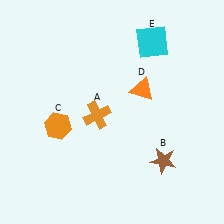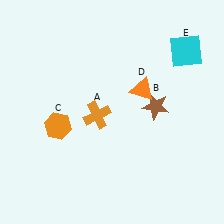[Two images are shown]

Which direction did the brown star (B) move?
The brown star (B) moved up.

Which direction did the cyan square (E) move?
The cyan square (E) moved right.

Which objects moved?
The objects that moved are: the brown star (B), the cyan square (E).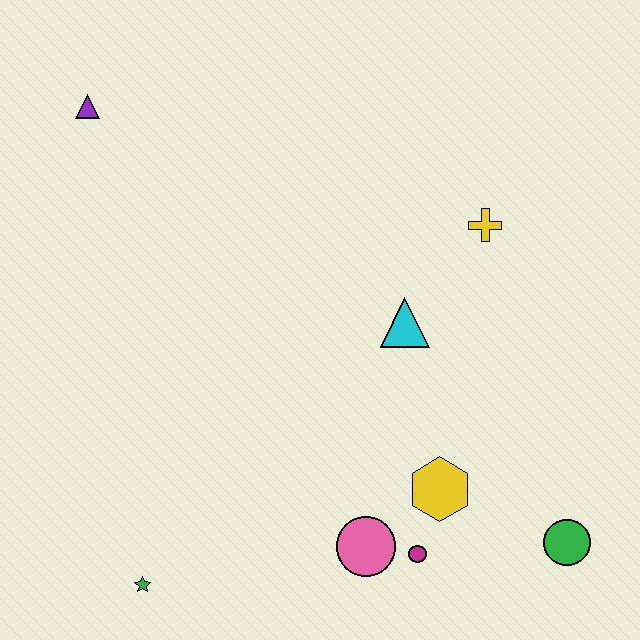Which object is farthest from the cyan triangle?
The purple triangle is farthest from the cyan triangle.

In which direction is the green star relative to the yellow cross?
The green star is below the yellow cross.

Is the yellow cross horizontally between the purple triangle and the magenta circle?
No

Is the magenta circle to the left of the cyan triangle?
No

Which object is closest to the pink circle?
The magenta circle is closest to the pink circle.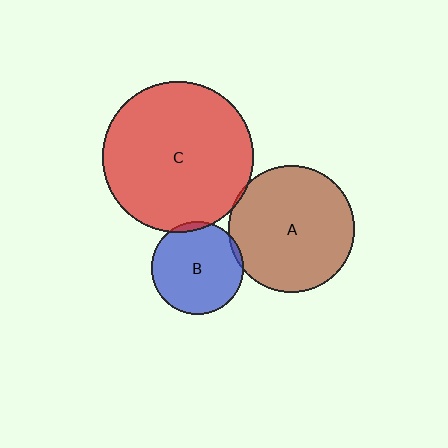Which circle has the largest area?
Circle C (red).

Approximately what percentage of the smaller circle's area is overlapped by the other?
Approximately 5%.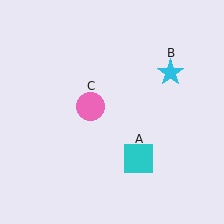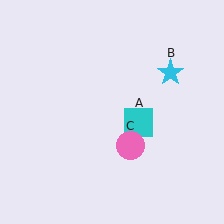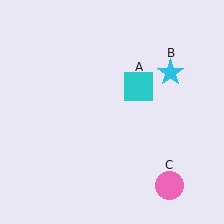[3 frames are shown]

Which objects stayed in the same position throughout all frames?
Cyan star (object B) remained stationary.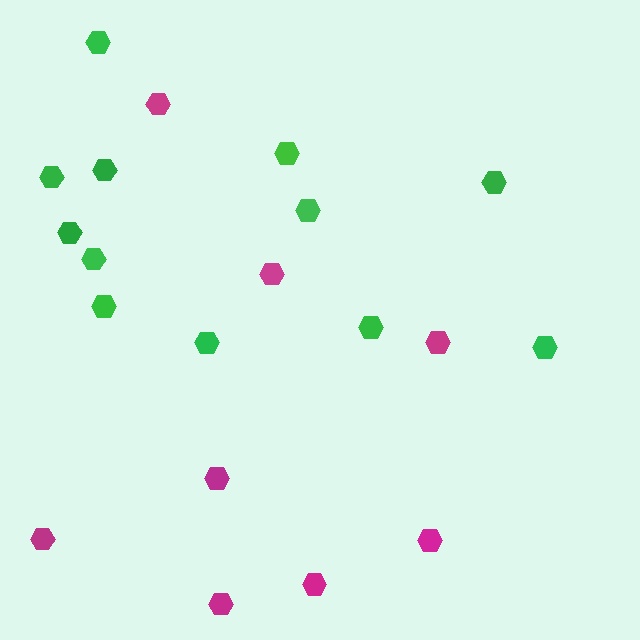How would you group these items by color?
There are 2 groups: one group of green hexagons (12) and one group of magenta hexagons (8).